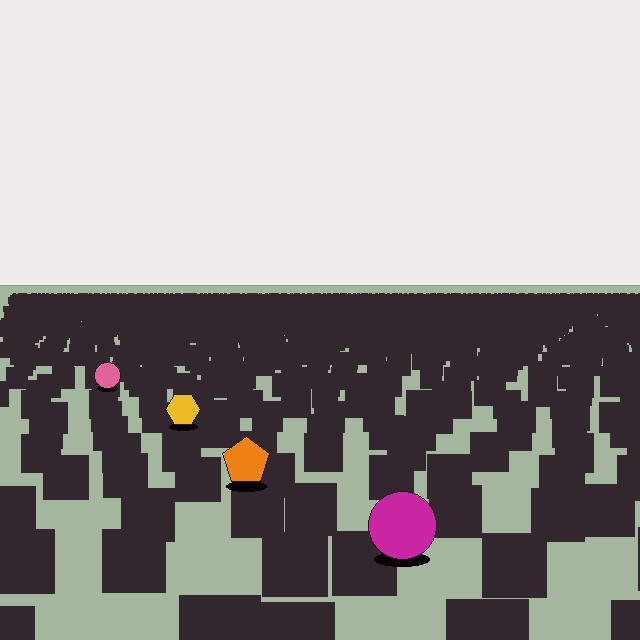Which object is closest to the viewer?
The magenta circle is closest. The texture marks near it are larger and more spread out.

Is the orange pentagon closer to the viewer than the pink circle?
Yes. The orange pentagon is closer — you can tell from the texture gradient: the ground texture is coarser near it.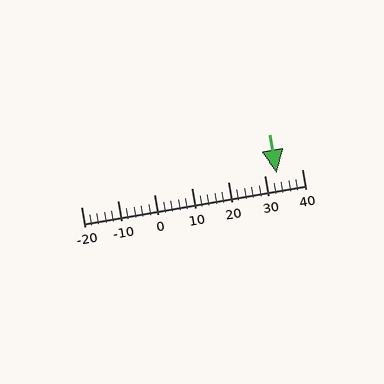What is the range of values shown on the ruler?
The ruler shows values from -20 to 40.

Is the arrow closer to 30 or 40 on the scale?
The arrow is closer to 30.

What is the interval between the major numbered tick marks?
The major tick marks are spaced 10 units apart.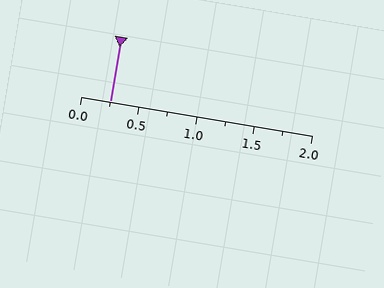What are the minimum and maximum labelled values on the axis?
The axis runs from 0.0 to 2.0.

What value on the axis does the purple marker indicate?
The marker indicates approximately 0.25.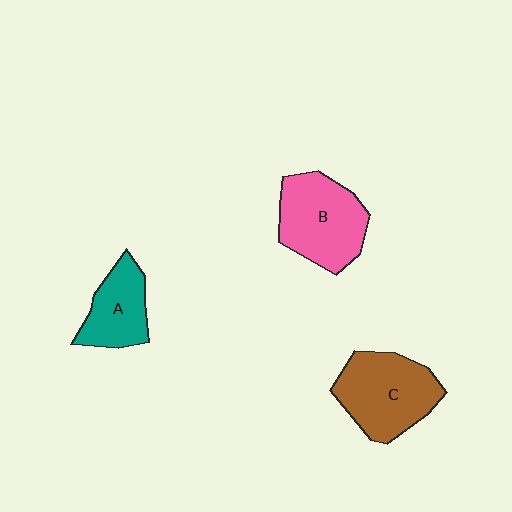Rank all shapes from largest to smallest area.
From largest to smallest: C (brown), B (pink), A (teal).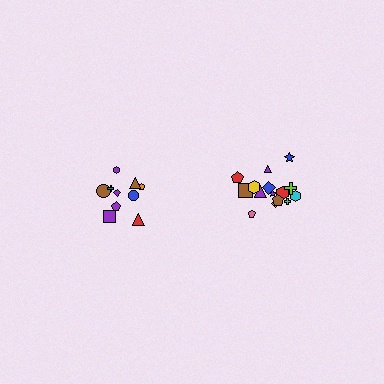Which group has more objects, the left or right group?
The right group.